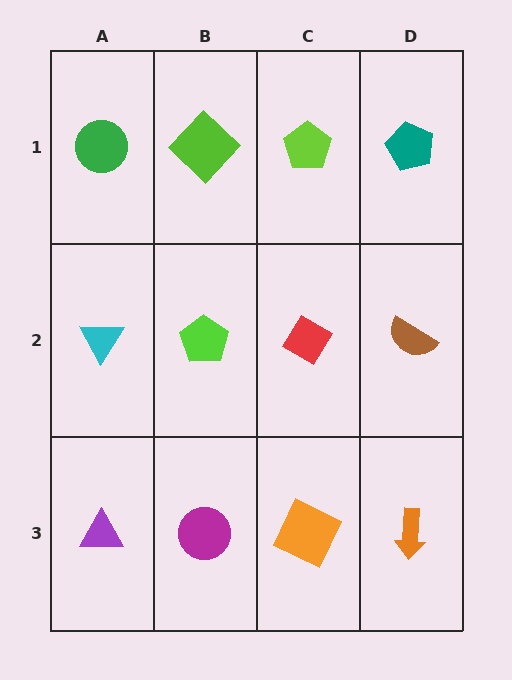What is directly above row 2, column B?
A lime diamond.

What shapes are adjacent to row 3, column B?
A lime pentagon (row 2, column B), a purple triangle (row 3, column A), an orange square (row 3, column C).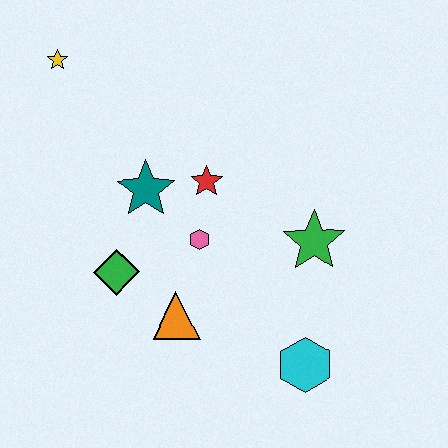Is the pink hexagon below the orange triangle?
No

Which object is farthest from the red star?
The cyan hexagon is farthest from the red star.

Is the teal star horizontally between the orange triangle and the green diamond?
Yes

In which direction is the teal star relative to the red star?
The teal star is to the left of the red star.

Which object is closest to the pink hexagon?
The red star is closest to the pink hexagon.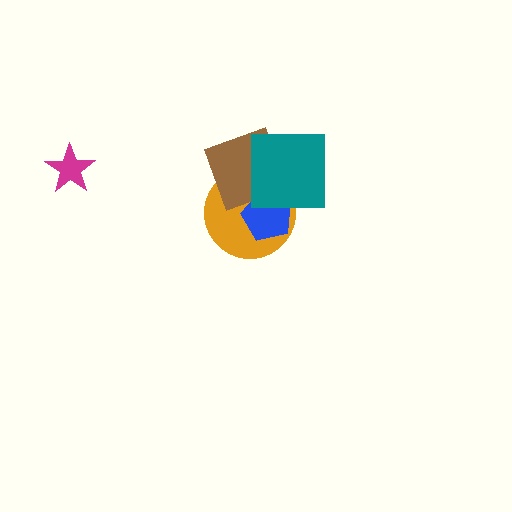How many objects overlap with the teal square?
3 objects overlap with the teal square.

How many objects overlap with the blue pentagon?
3 objects overlap with the blue pentagon.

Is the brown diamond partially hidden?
Yes, it is partially covered by another shape.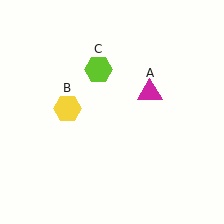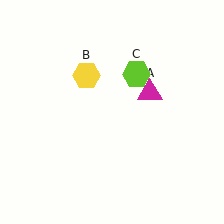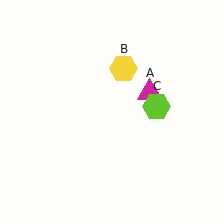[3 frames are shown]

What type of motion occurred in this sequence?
The yellow hexagon (object B), lime hexagon (object C) rotated clockwise around the center of the scene.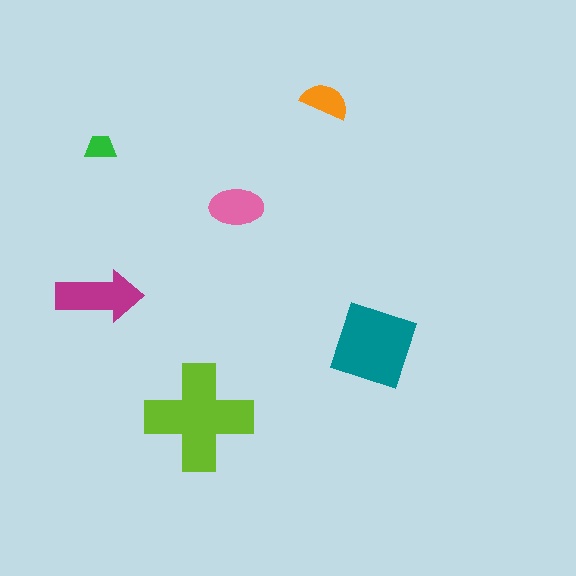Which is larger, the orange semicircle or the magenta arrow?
The magenta arrow.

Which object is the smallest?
The green trapezoid.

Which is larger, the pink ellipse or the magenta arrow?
The magenta arrow.